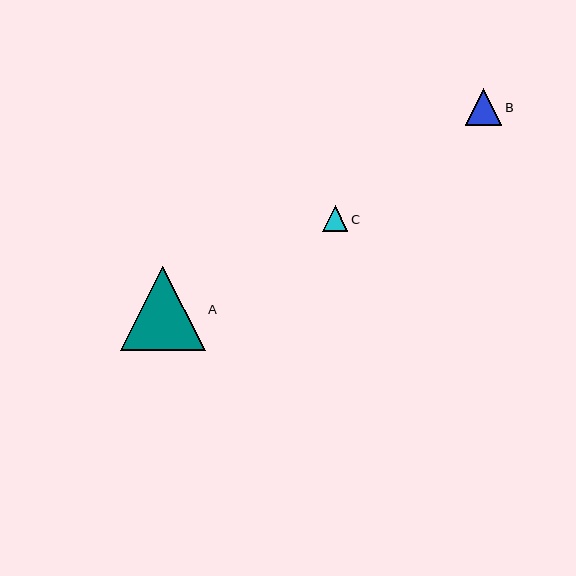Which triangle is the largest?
Triangle A is the largest with a size of approximately 85 pixels.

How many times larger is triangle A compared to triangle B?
Triangle A is approximately 2.3 times the size of triangle B.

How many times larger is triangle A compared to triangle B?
Triangle A is approximately 2.3 times the size of triangle B.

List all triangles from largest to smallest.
From largest to smallest: A, B, C.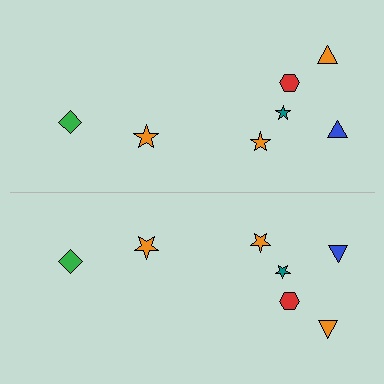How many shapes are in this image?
There are 14 shapes in this image.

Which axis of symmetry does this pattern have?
The pattern has a horizontal axis of symmetry running through the center of the image.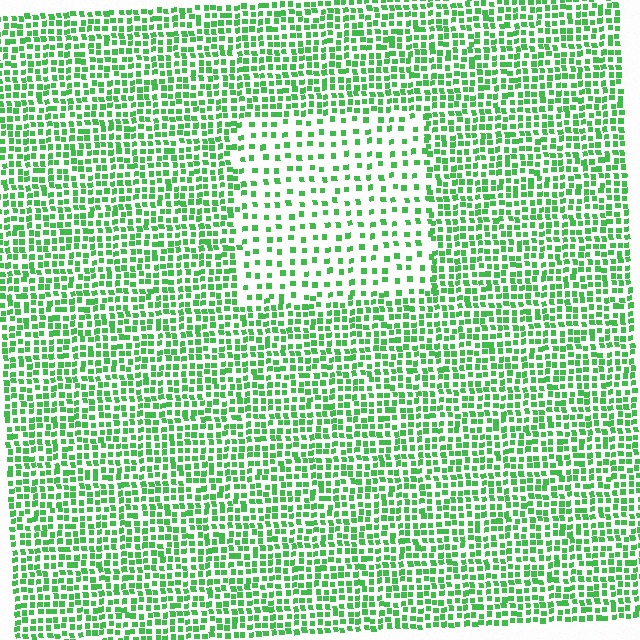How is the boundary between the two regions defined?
The boundary is defined by a change in element density (approximately 2.2x ratio). All elements are the same color, size, and shape.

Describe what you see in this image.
The image contains small green elements arranged at two different densities. A rectangle-shaped region is visible where the elements are less densely packed than the surrounding area.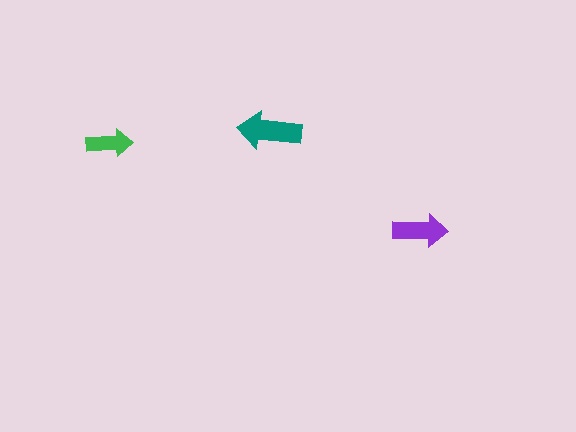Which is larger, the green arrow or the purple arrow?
The purple one.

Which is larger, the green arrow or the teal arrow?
The teal one.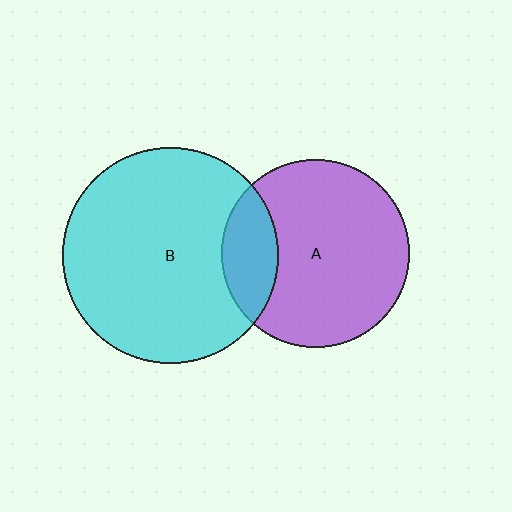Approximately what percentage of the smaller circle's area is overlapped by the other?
Approximately 20%.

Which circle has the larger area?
Circle B (cyan).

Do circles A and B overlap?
Yes.